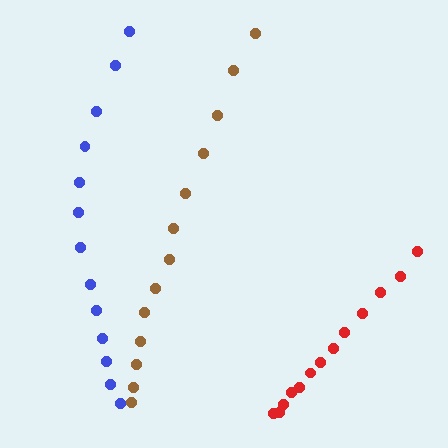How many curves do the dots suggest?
There are 3 distinct paths.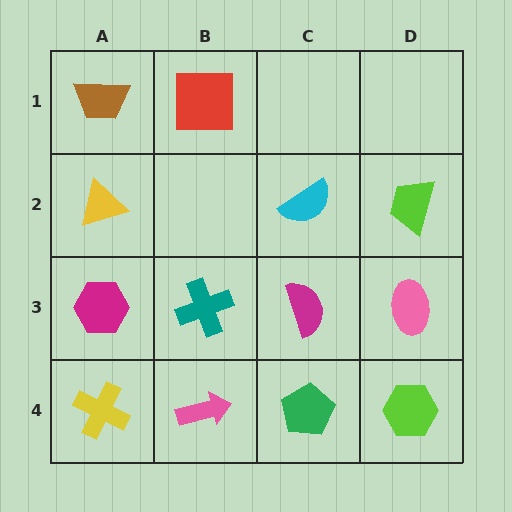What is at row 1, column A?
A brown trapezoid.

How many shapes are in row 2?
3 shapes.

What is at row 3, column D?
A pink ellipse.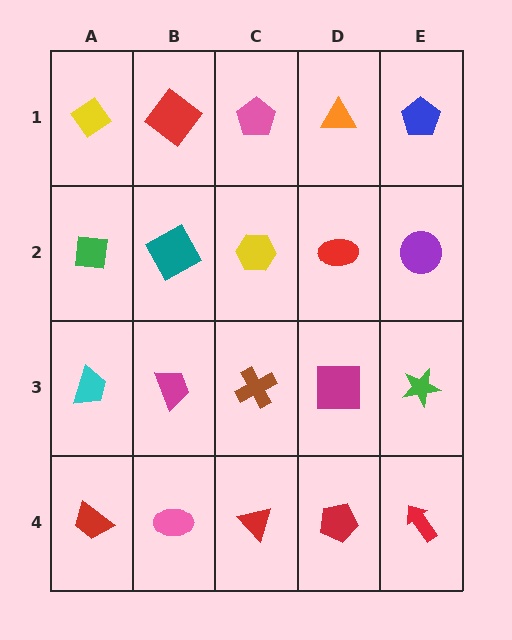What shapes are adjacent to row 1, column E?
A purple circle (row 2, column E), an orange triangle (row 1, column D).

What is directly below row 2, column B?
A magenta trapezoid.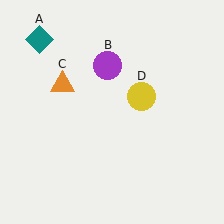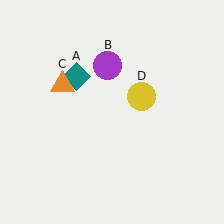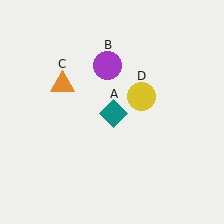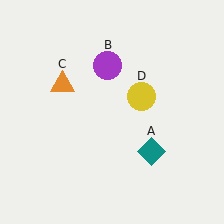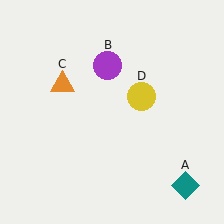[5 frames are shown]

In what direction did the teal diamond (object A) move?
The teal diamond (object A) moved down and to the right.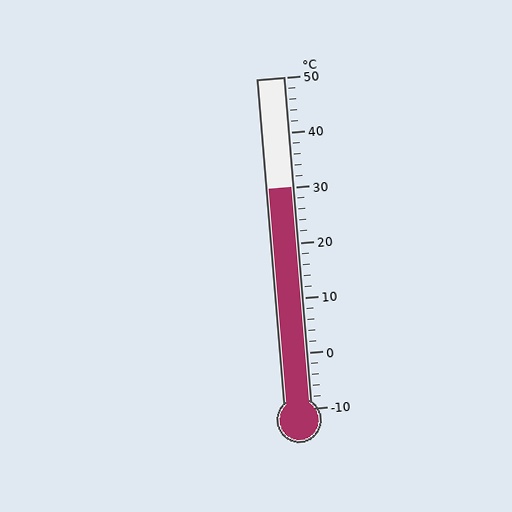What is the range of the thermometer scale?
The thermometer scale ranges from -10°C to 50°C.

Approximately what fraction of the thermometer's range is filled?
The thermometer is filled to approximately 65% of its range.